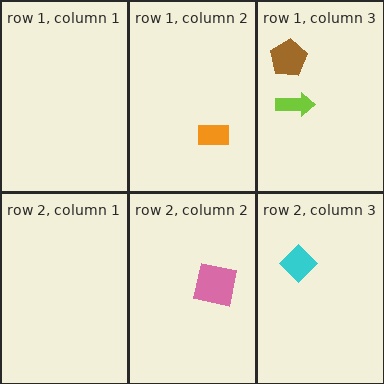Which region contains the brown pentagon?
The row 1, column 3 region.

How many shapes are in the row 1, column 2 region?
1.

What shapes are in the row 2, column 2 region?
The pink square.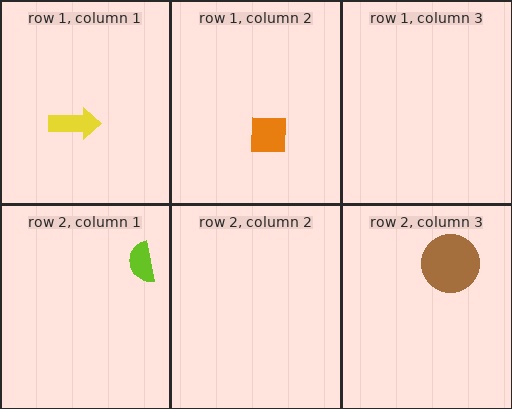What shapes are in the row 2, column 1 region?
The lime semicircle.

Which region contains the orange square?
The row 1, column 2 region.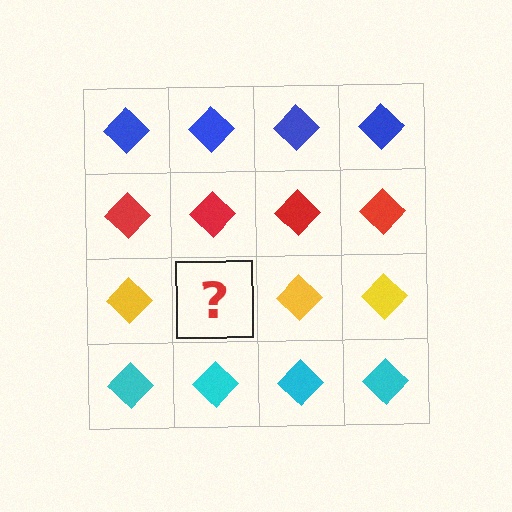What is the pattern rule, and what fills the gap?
The rule is that each row has a consistent color. The gap should be filled with a yellow diamond.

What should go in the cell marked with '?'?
The missing cell should contain a yellow diamond.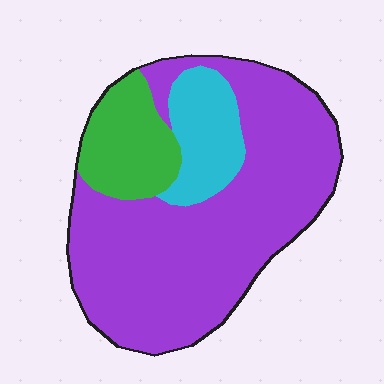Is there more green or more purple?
Purple.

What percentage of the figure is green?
Green takes up about one sixth (1/6) of the figure.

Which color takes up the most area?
Purple, at roughly 70%.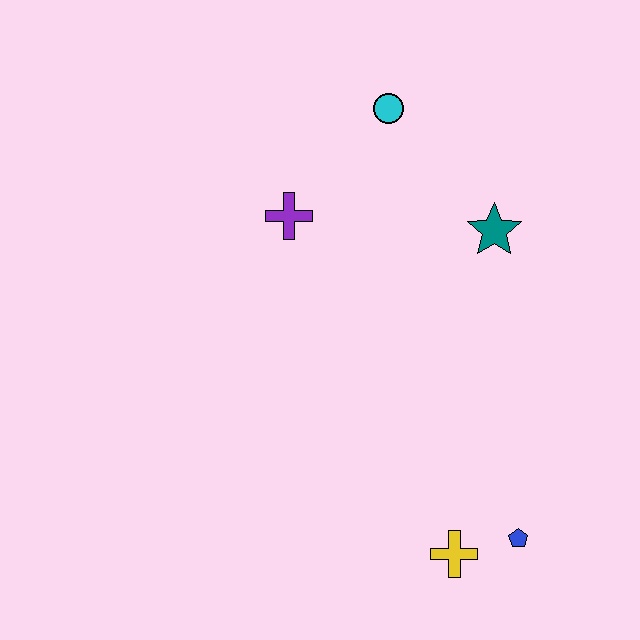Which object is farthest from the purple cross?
The blue pentagon is farthest from the purple cross.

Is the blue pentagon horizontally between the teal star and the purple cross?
No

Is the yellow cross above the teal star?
No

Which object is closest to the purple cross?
The cyan circle is closest to the purple cross.